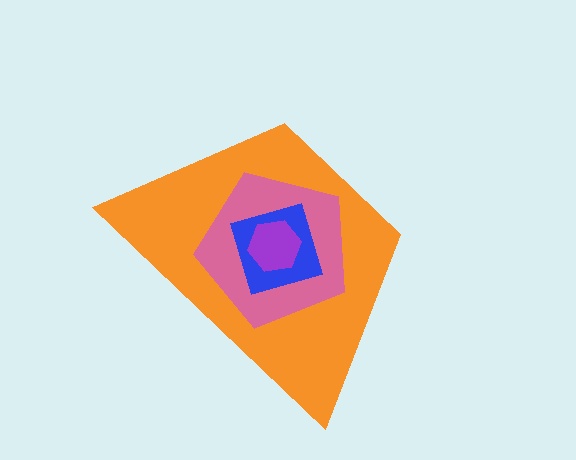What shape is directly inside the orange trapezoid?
The pink pentagon.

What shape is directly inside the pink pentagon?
The blue diamond.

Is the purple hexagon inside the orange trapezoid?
Yes.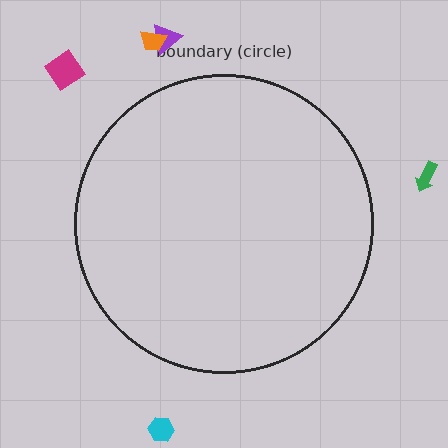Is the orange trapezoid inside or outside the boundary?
Outside.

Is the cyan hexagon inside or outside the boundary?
Outside.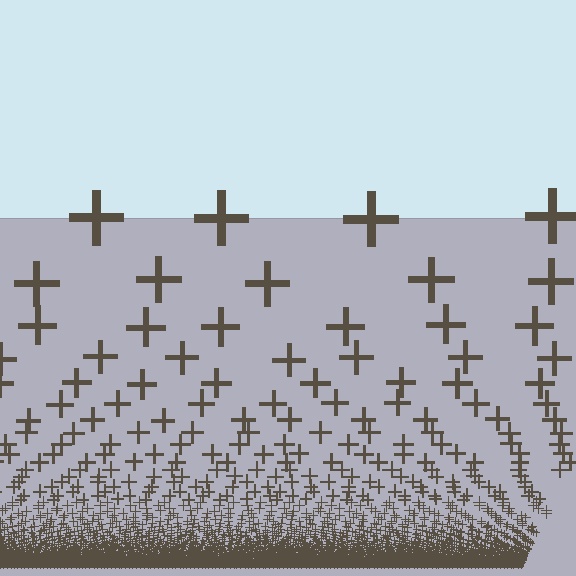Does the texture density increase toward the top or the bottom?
Density increases toward the bottom.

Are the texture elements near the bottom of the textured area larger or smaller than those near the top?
Smaller. The gradient is inverted — elements near the bottom are smaller and denser.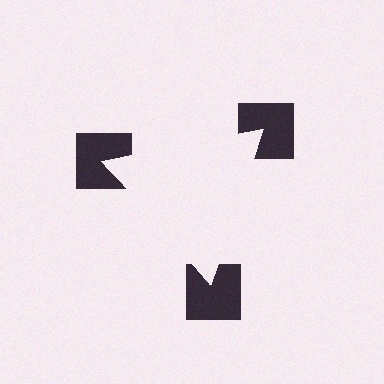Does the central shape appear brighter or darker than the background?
It typically appears slightly brighter than the background, even though no actual brightness change is drawn.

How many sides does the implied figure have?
3 sides.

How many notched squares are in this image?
There are 3 — one at each vertex of the illusory triangle.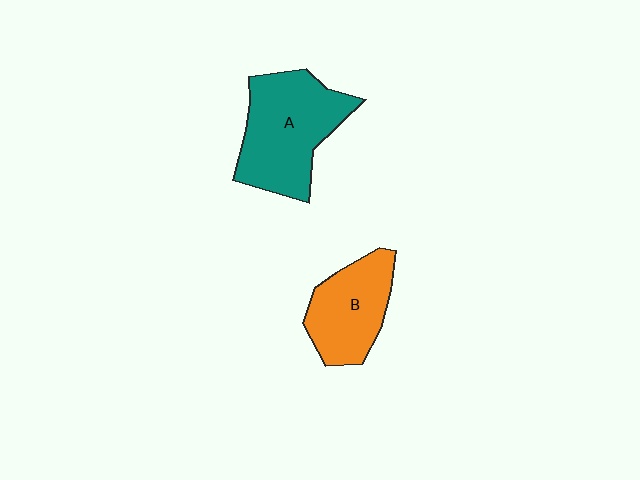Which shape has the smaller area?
Shape B (orange).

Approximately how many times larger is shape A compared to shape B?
Approximately 1.4 times.